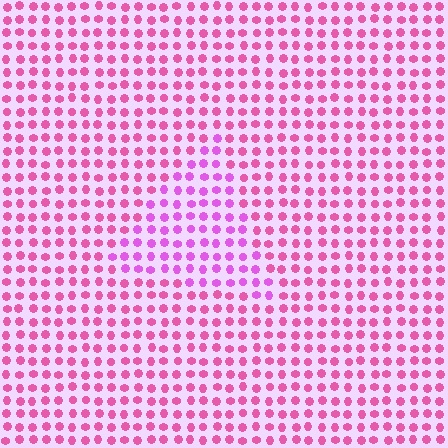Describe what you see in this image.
The image is filled with small pink elements in a uniform arrangement. A triangle-shaped region is visible where the elements are tinted to a slightly different hue, forming a subtle color boundary.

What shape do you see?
I see a triangle.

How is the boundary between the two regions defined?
The boundary is defined purely by a slight shift in hue (about 28 degrees). Spacing, size, and orientation are identical on both sides.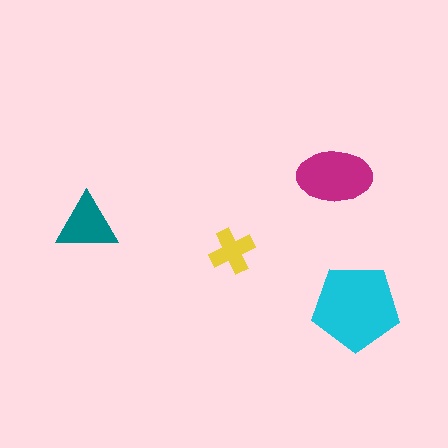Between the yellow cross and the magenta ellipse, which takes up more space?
The magenta ellipse.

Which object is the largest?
The cyan pentagon.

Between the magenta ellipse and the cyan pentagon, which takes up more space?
The cyan pentagon.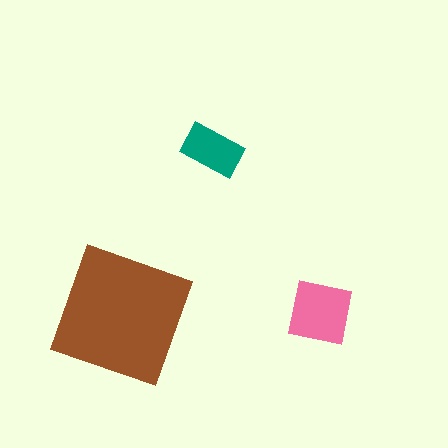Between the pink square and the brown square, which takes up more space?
The brown square.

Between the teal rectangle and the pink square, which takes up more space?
The pink square.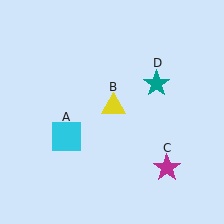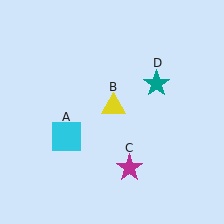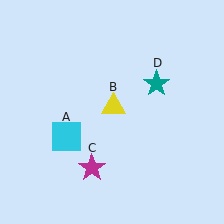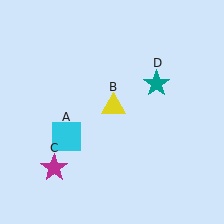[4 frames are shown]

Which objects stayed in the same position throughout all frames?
Cyan square (object A) and yellow triangle (object B) and teal star (object D) remained stationary.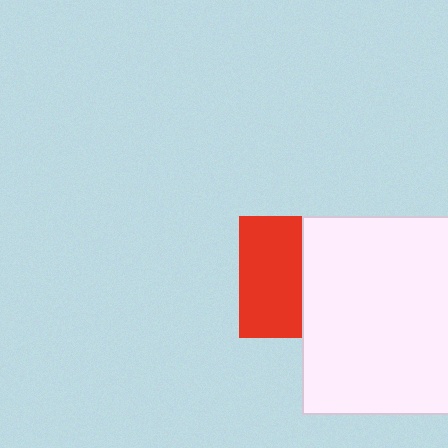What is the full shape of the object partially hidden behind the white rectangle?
The partially hidden object is a red square.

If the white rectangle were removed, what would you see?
You would see the complete red square.